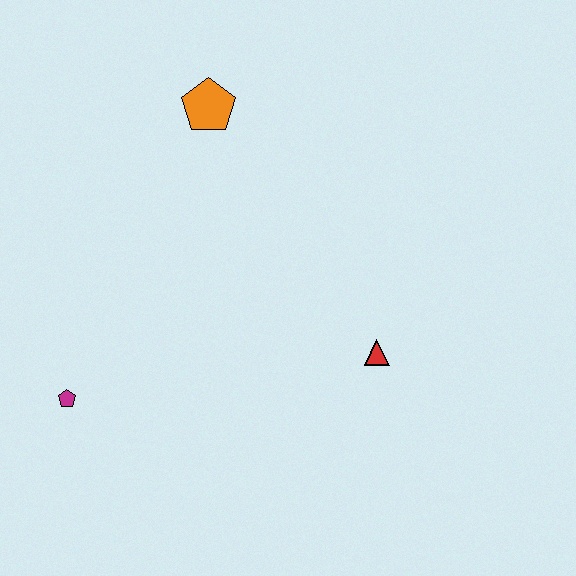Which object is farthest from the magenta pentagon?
The orange pentagon is farthest from the magenta pentagon.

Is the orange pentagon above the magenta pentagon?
Yes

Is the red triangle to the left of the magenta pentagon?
No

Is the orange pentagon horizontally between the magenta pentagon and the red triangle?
Yes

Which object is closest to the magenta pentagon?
The red triangle is closest to the magenta pentagon.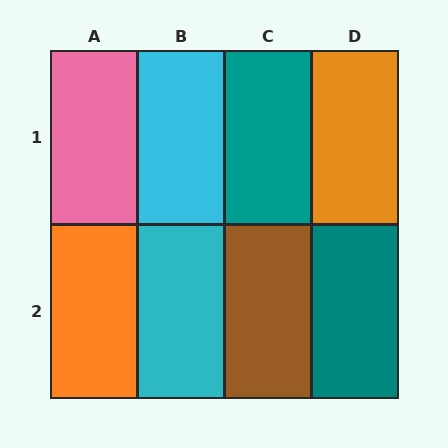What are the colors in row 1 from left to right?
Pink, cyan, teal, orange.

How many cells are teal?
2 cells are teal.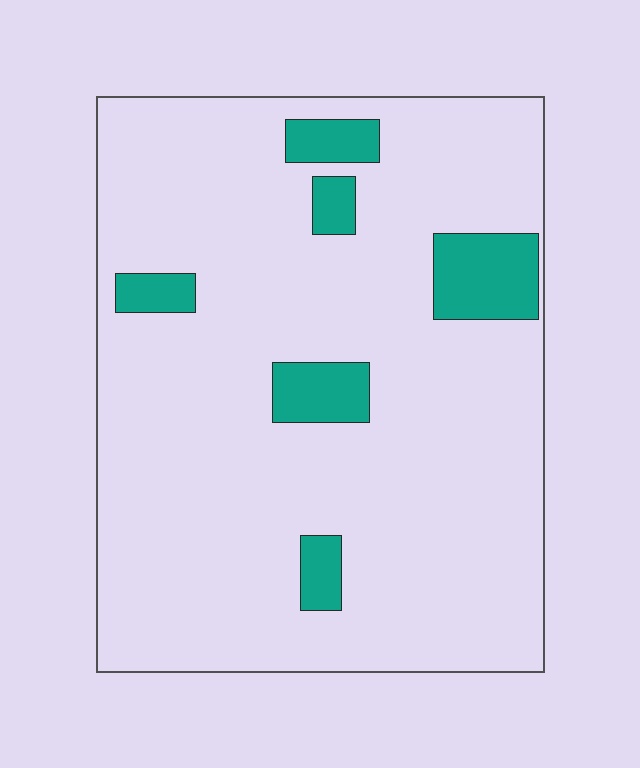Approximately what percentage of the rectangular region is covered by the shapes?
Approximately 10%.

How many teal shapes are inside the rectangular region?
6.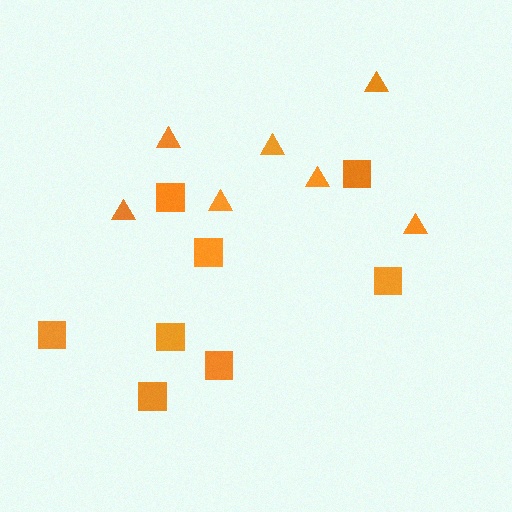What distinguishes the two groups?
There are 2 groups: one group of triangles (7) and one group of squares (8).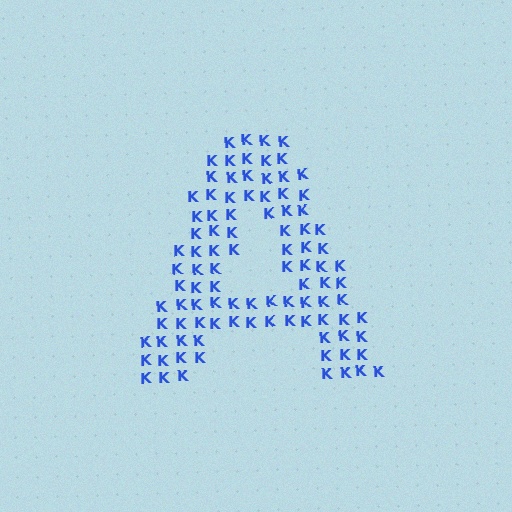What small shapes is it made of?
It is made of small letter K's.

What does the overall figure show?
The overall figure shows the letter A.